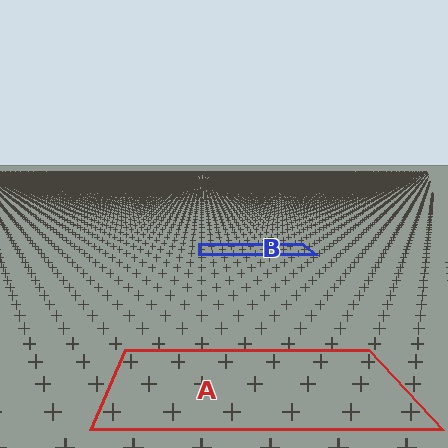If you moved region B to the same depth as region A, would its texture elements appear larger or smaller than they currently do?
They would appear larger. At a closer depth, the same texture elements are projected at a bigger on-screen size.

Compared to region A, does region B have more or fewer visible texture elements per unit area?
Region B has more texture elements per unit area — they are packed more densely because it is farther away.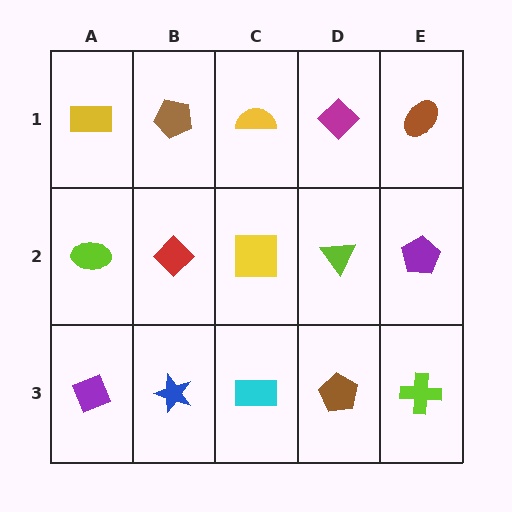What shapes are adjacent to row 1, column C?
A yellow square (row 2, column C), a brown pentagon (row 1, column B), a magenta diamond (row 1, column D).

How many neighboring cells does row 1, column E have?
2.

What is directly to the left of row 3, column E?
A brown pentagon.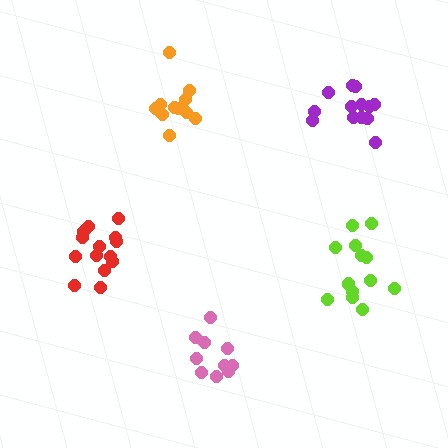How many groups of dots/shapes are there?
There are 5 groups.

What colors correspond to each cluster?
The clusters are colored: orange, pink, red, lime, purple.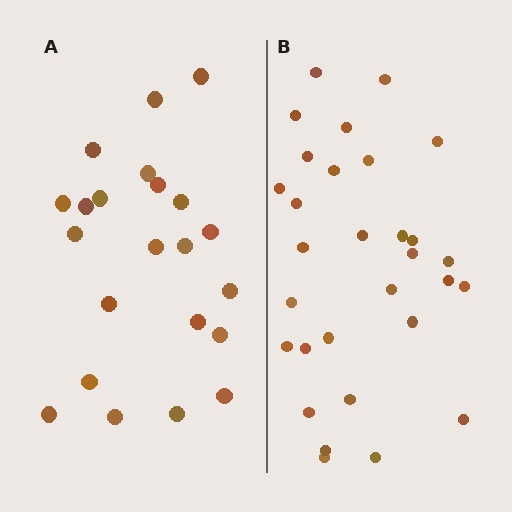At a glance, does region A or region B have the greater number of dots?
Region B (the right region) has more dots.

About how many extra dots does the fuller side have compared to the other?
Region B has roughly 8 or so more dots than region A.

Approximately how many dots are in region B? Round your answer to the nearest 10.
About 30 dots.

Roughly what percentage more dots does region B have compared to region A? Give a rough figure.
About 35% more.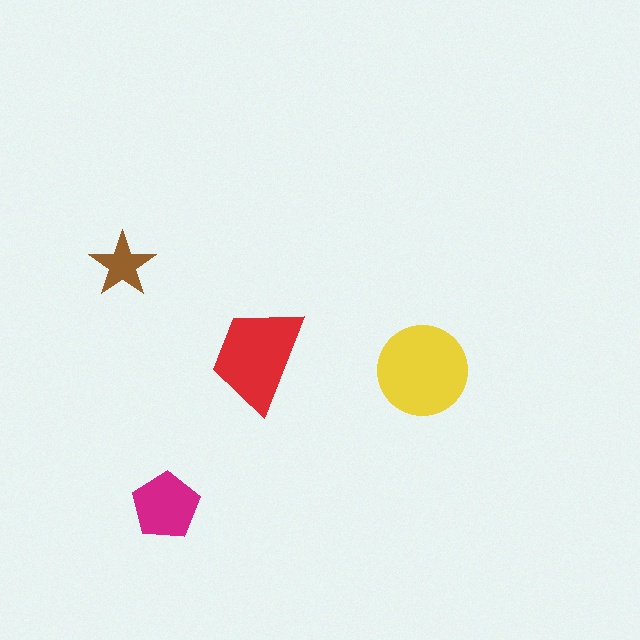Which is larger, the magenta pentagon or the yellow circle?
The yellow circle.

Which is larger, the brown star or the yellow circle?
The yellow circle.